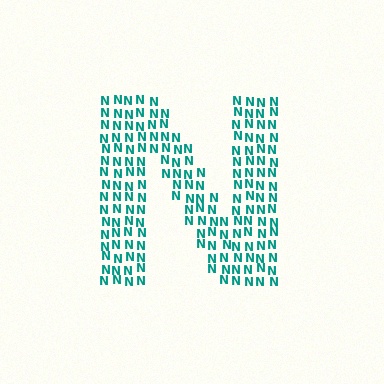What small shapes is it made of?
It is made of small letter N's.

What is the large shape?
The large shape is the letter N.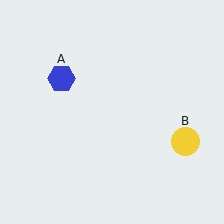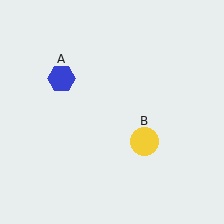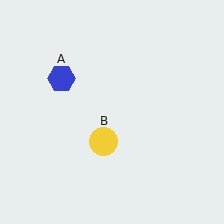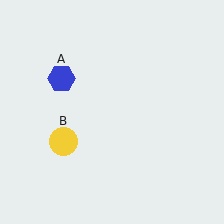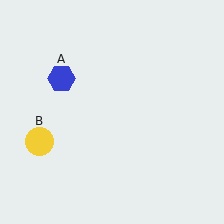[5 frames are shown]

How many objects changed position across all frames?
1 object changed position: yellow circle (object B).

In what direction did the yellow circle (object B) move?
The yellow circle (object B) moved left.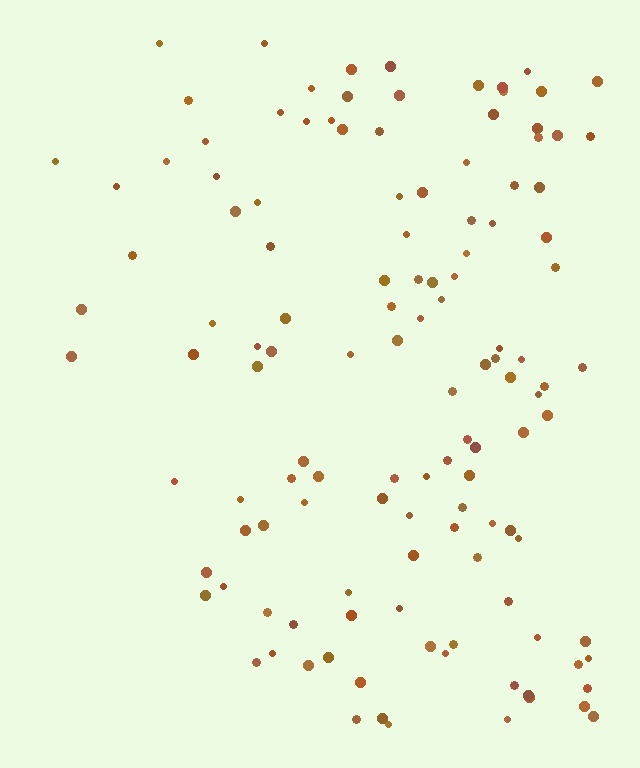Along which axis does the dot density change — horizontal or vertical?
Horizontal.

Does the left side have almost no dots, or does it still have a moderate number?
Still a moderate number, just noticeably fewer than the right.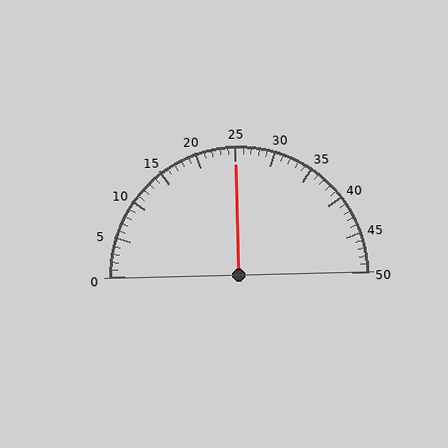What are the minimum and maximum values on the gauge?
The gauge ranges from 0 to 50.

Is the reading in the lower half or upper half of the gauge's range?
The reading is in the upper half of the range (0 to 50).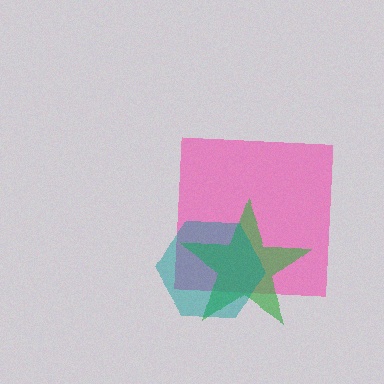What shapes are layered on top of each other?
The layered shapes are: a pink square, a green star, a teal hexagon.